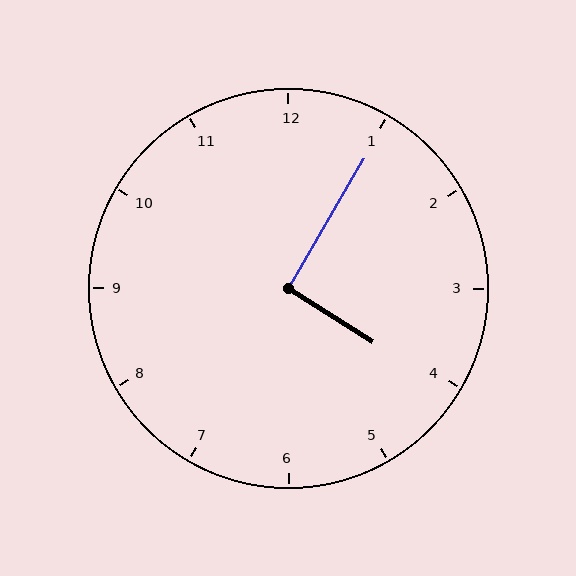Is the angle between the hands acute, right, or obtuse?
It is right.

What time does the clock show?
4:05.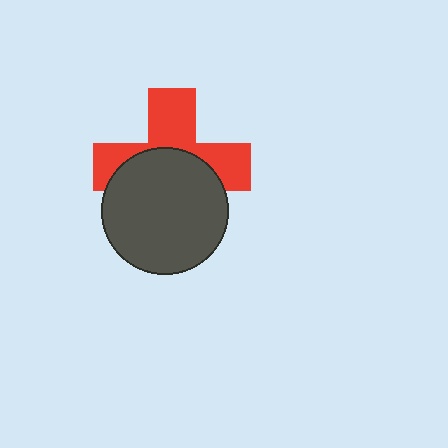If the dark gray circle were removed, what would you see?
You would see the complete red cross.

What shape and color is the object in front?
The object in front is a dark gray circle.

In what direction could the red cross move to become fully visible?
The red cross could move up. That would shift it out from behind the dark gray circle entirely.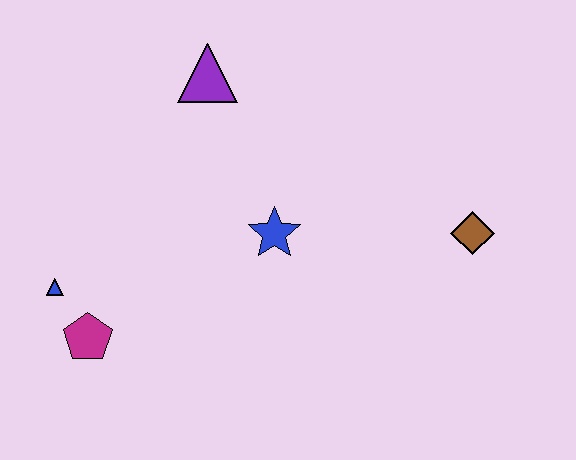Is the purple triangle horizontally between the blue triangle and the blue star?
Yes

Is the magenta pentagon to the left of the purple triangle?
Yes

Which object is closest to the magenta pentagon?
The blue triangle is closest to the magenta pentagon.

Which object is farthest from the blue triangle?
The brown diamond is farthest from the blue triangle.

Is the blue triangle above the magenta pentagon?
Yes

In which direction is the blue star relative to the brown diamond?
The blue star is to the left of the brown diamond.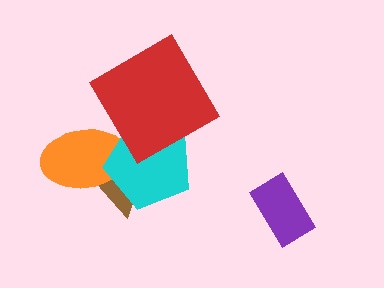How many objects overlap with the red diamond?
2 objects overlap with the red diamond.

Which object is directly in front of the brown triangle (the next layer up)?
The orange ellipse is directly in front of the brown triangle.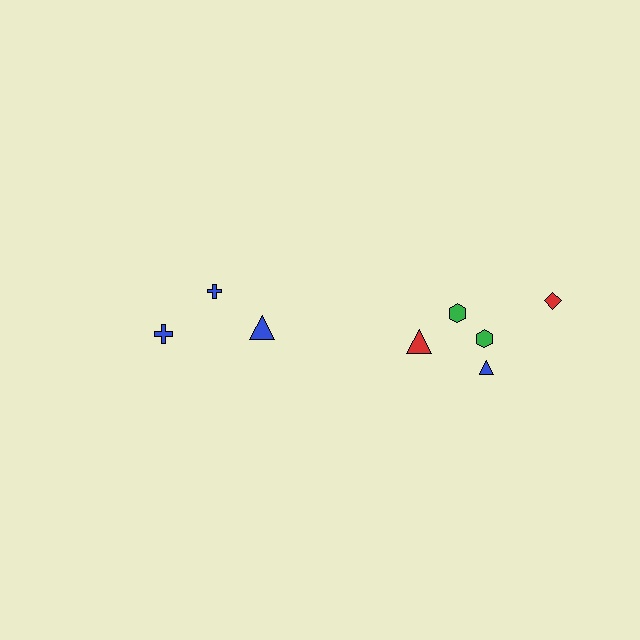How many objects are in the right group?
There are 5 objects.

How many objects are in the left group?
There are 3 objects.